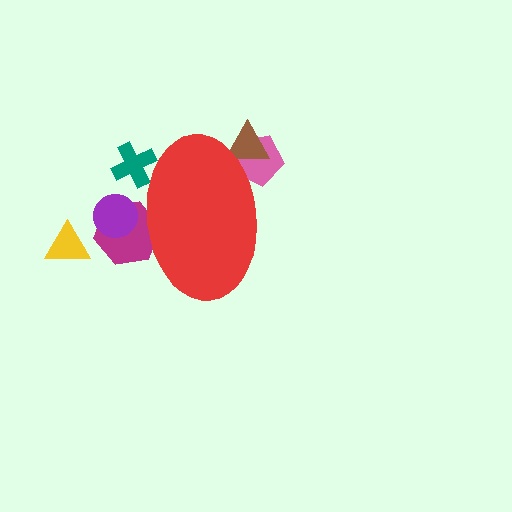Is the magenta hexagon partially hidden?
Yes, the magenta hexagon is partially hidden behind the red ellipse.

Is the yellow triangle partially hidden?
No, the yellow triangle is fully visible.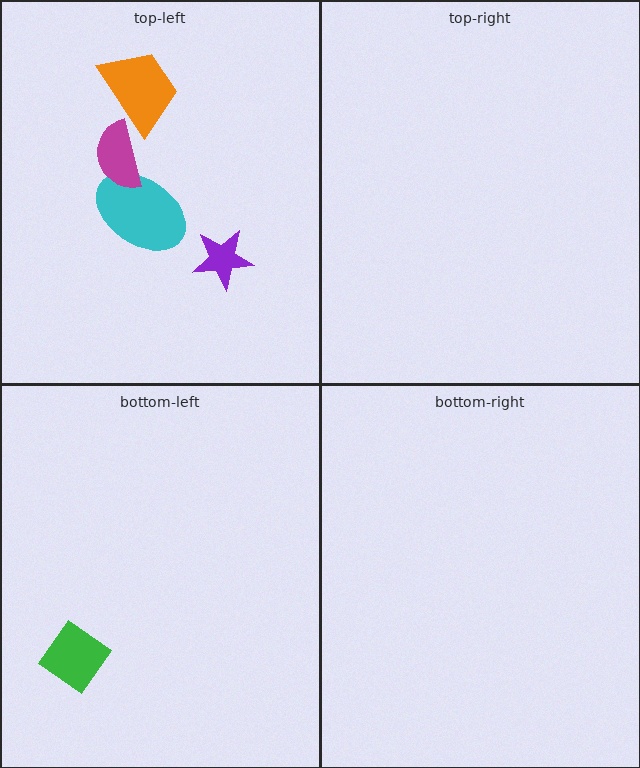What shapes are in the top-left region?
The cyan ellipse, the magenta semicircle, the orange trapezoid, the purple star.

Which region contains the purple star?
The top-left region.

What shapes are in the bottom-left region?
The green diamond.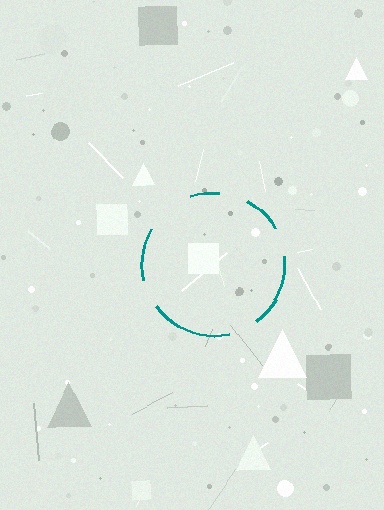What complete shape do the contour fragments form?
The contour fragments form a circle.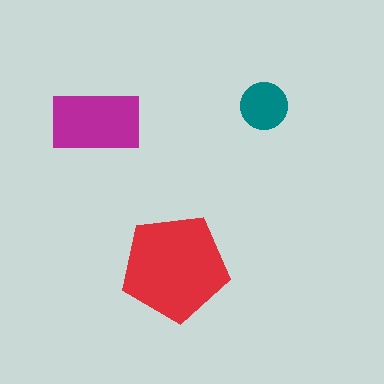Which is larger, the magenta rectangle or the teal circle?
The magenta rectangle.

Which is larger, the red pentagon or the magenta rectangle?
The red pentagon.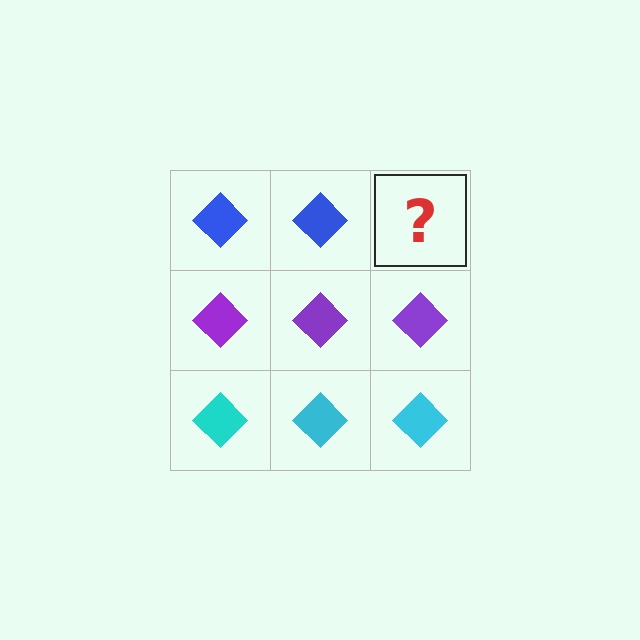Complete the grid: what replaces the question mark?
The question mark should be replaced with a blue diamond.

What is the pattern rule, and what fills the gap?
The rule is that each row has a consistent color. The gap should be filled with a blue diamond.